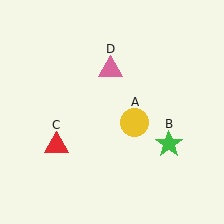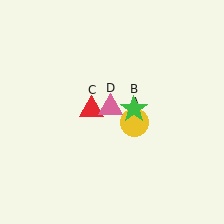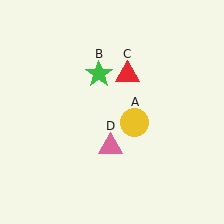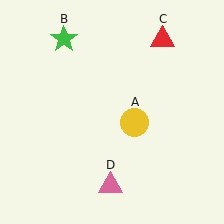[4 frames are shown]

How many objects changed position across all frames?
3 objects changed position: green star (object B), red triangle (object C), pink triangle (object D).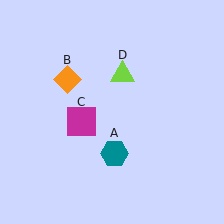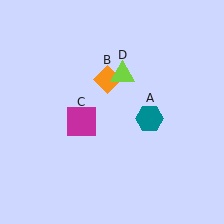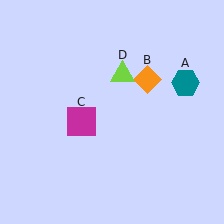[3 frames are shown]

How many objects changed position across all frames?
2 objects changed position: teal hexagon (object A), orange diamond (object B).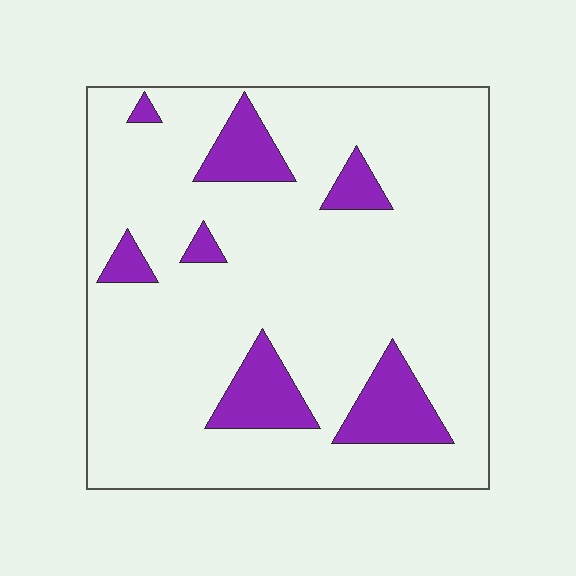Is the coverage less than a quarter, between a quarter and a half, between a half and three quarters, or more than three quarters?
Less than a quarter.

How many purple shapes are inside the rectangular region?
7.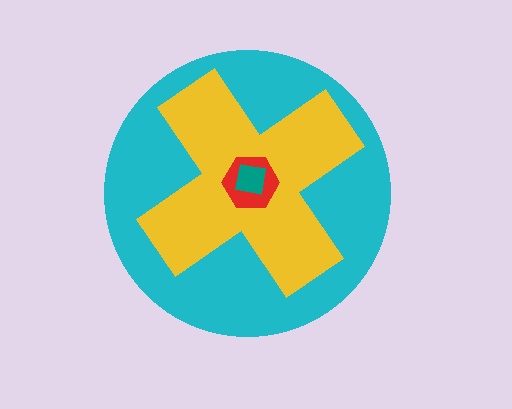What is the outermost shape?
The cyan circle.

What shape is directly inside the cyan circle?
The yellow cross.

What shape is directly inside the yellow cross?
The red hexagon.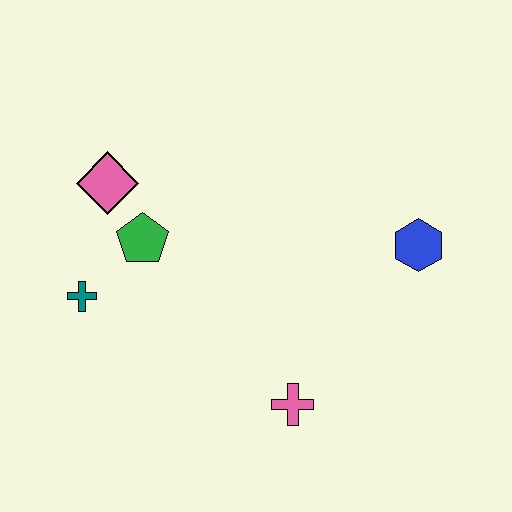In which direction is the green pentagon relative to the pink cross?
The green pentagon is above the pink cross.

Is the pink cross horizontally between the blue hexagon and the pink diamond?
Yes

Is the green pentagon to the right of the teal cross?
Yes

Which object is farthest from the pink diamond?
The blue hexagon is farthest from the pink diamond.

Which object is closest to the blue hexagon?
The pink cross is closest to the blue hexagon.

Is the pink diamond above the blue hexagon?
Yes